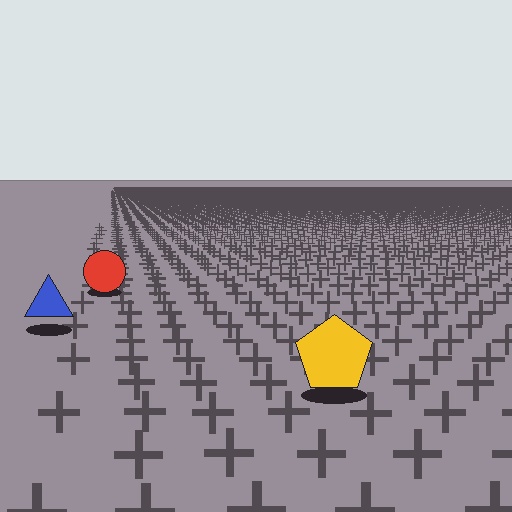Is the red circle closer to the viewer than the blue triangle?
No. The blue triangle is closer — you can tell from the texture gradient: the ground texture is coarser near it.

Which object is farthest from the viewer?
The red circle is farthest from the viewer. It appears smaller and the ground texture around it is denser.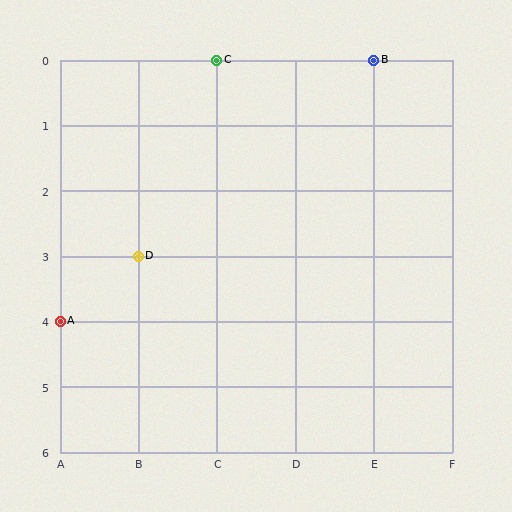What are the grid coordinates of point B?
Point B is at grid coordinates (E, 0).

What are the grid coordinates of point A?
Point A is at grid coordinates (A, 4).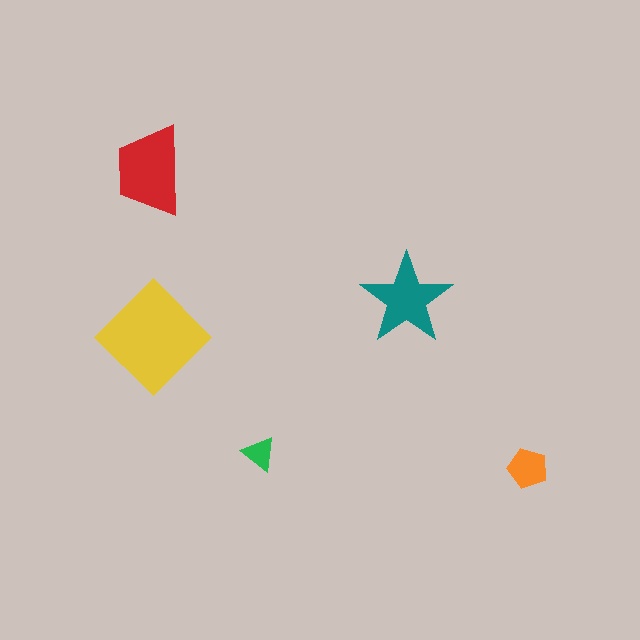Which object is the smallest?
The green triangle.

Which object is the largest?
The yellow diamond.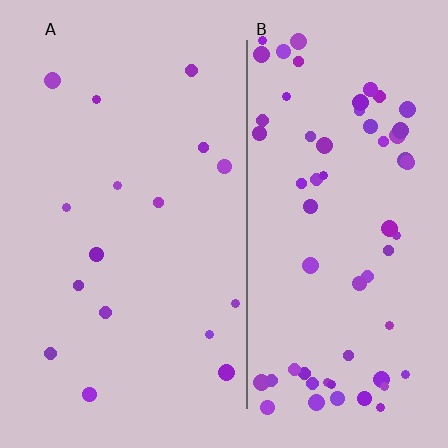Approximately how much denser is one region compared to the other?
Approximately 3.9× — region B over region A.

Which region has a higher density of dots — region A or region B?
B (the right).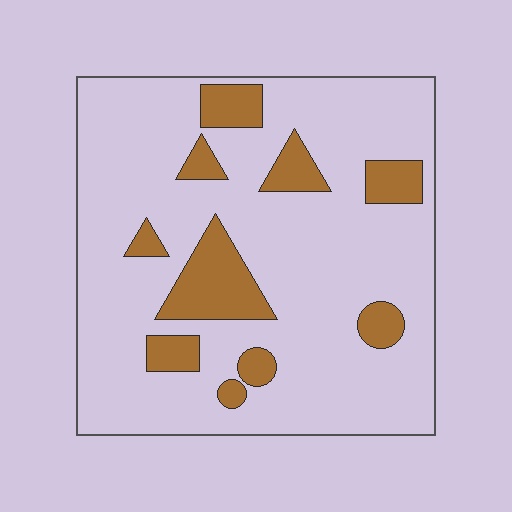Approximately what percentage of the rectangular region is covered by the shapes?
Approximately 15%.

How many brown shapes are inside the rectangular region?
10.